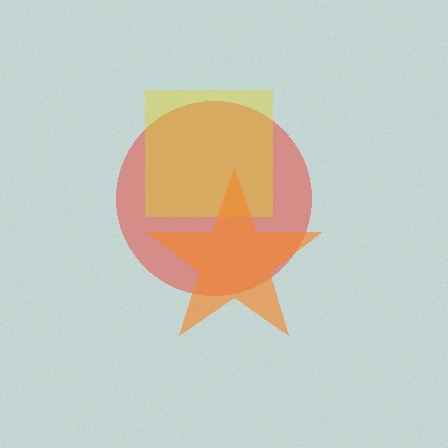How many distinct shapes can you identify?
There are 3 distinct shapes: a red circle, a yellow square, an orange star.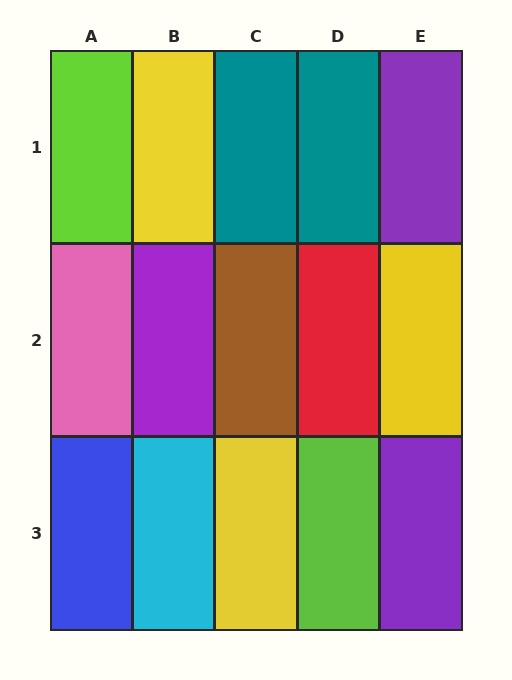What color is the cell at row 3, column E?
Purple.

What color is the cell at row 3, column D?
Lime.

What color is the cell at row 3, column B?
Cyan.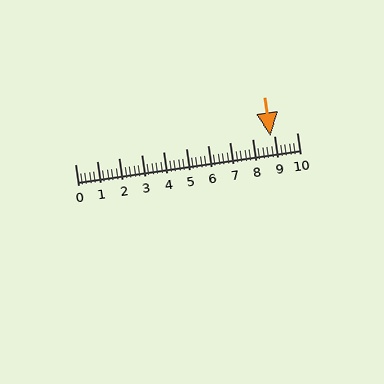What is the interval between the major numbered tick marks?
The major tick marks are spaced 1 units apart.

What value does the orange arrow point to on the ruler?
The orange arrow points to approximately 8.8.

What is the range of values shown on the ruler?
The ruler shows values from 0 to 10.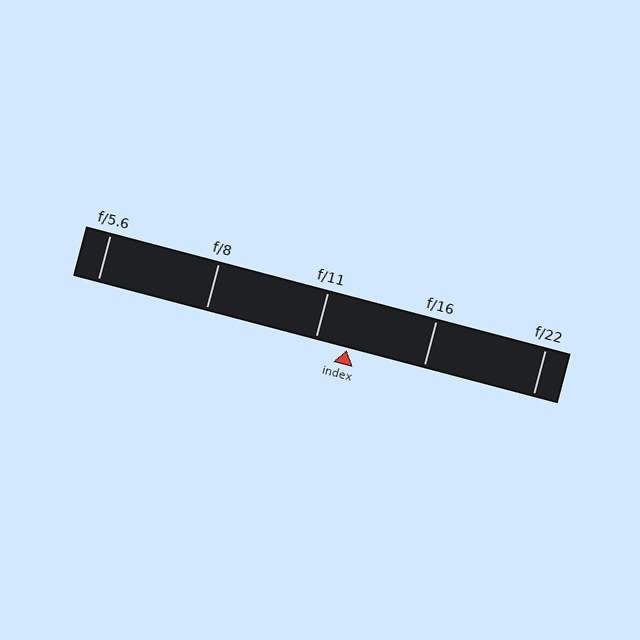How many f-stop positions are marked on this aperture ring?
There are 5 f-stop positions marked.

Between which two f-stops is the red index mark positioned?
The index mark is between f/11 and f/16.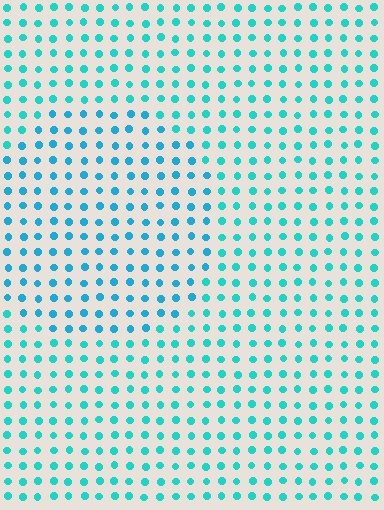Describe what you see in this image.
The image is filled with small cyan elements in a uniform arrangement. A circle-shaped region is visible where the elements are tinted to a slightly different hue, forming a subtle color boundary.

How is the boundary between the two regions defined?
The boundary is defined purely by a slight shift in hue (about 19 degrees). Spacing, size, and orientation are identical on both sides.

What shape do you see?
I see a circle.